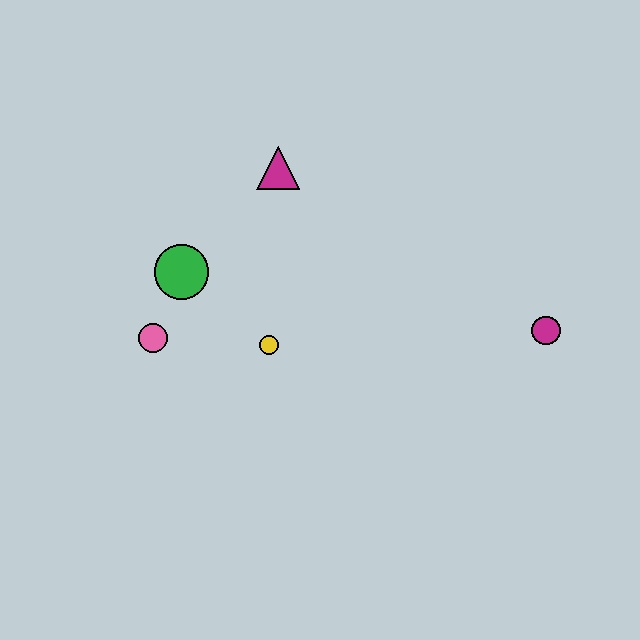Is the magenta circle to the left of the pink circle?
No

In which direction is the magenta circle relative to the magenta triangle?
The magenta circle is to the right of the magenta triangle.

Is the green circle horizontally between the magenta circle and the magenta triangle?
No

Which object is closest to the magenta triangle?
The green circle is closest to the magenta triangle.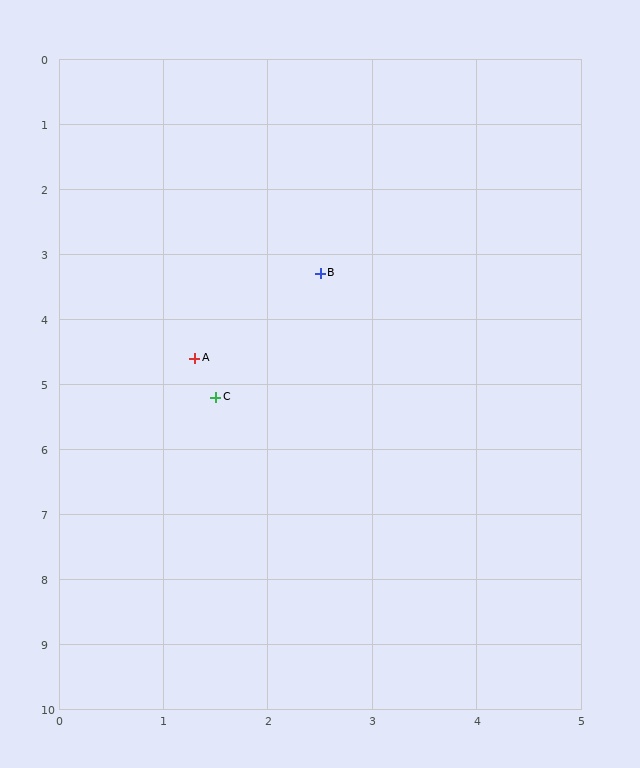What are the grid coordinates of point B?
Point B is at approximately (2.5, 3.3).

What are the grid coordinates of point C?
Point C is at approximately (1.5, 5.2).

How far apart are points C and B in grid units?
Points C and B are about 2.1 grid units apart.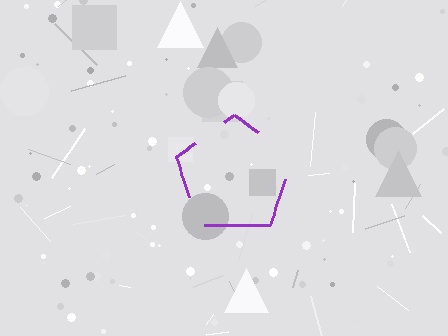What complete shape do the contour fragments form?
The contour fragments form a pentagon.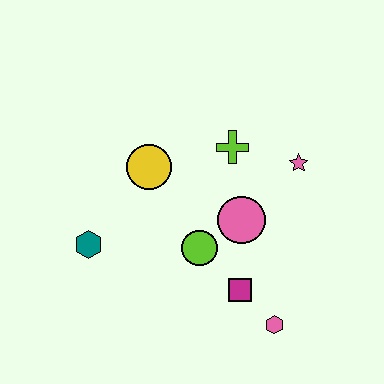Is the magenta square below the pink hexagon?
No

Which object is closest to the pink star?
The lime cross is closest to the pink star.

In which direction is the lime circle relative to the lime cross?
The lime circle is below the lime cross.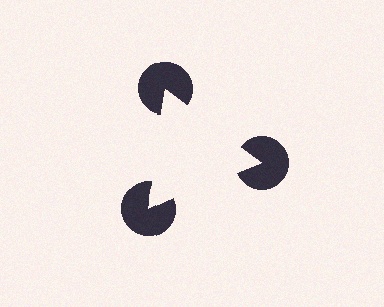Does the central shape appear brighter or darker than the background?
It typically appears slightly brighter than the background, even though no actual brightness change is drawn.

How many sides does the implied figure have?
3 sides.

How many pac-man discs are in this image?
There are 3 — one at each vertex of the illusory triangle.